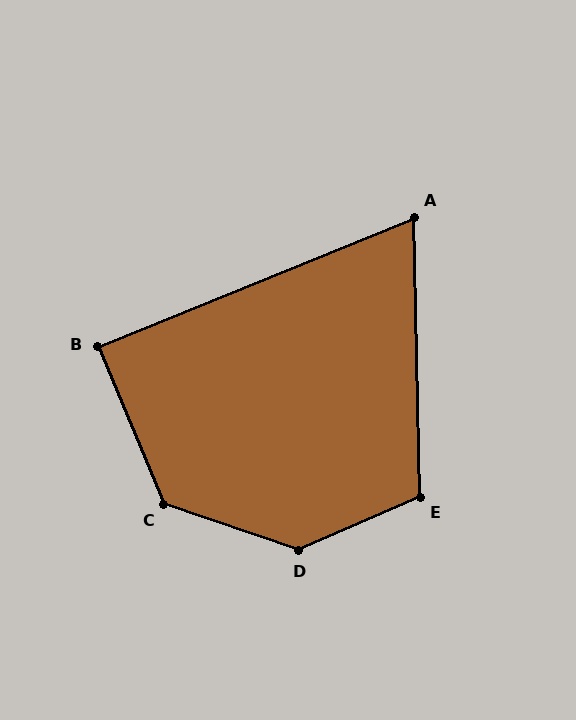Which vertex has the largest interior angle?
D, at approximately 138 degrees.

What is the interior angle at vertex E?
Approximately 112 degrees (obtuse).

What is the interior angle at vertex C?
Approximately 131 degrees (obtuse).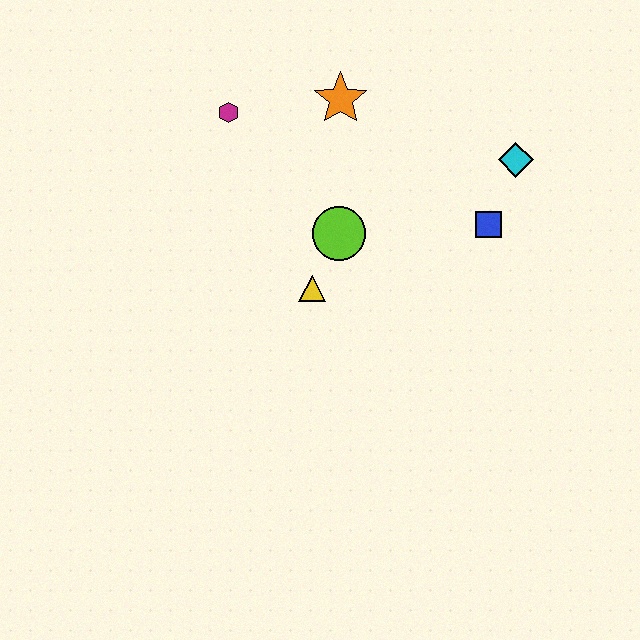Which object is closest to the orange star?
The magenta hexagon is closest to the orange star.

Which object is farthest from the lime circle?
The cyan diamond is farthest from the lime circle.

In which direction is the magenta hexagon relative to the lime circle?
The magenta hexagon is above the lime circle.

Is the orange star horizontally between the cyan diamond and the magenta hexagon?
Yes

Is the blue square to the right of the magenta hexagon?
Yes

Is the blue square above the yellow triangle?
Yes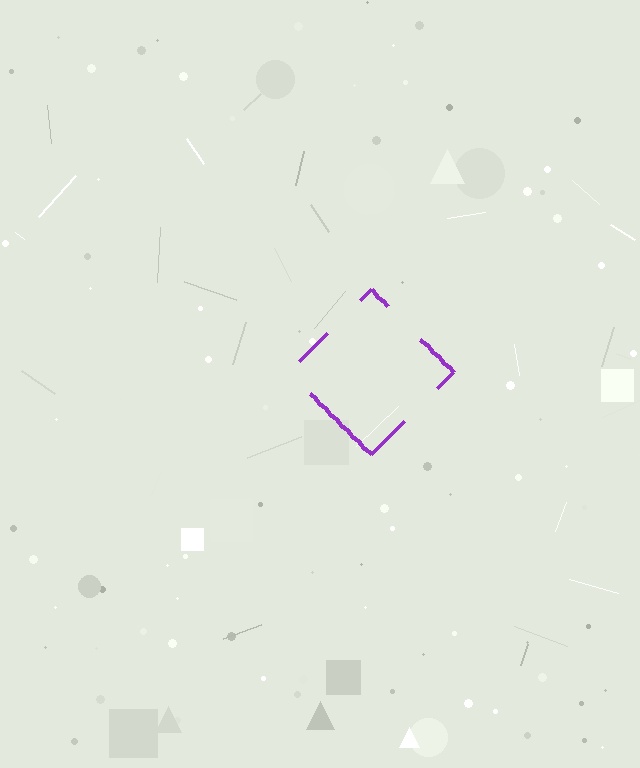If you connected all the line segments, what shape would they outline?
They would outline a diamond.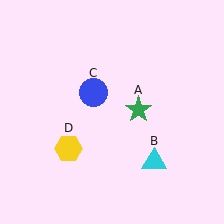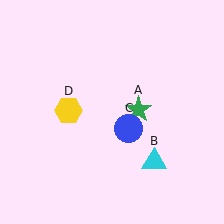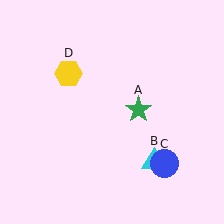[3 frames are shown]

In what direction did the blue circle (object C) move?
The blue circle (object C) moved down and to the right.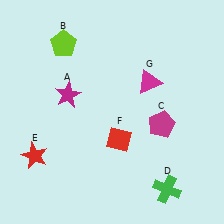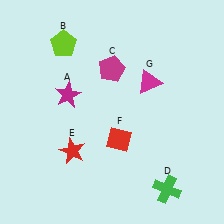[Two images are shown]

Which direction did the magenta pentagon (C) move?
The magenta pentagon (C) moved up.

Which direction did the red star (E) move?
The red star (E) moved right.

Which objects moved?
The objects that moved are: the magenta pentagon (C), the red star (E).